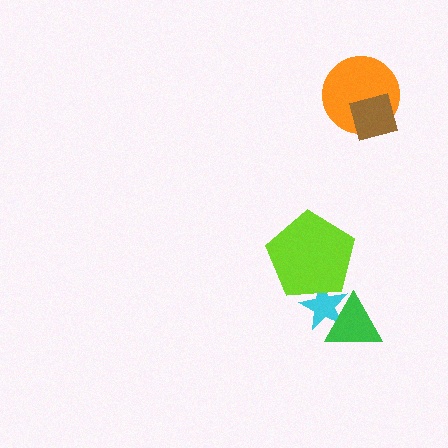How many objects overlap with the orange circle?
1 object overlaps with the orange circle.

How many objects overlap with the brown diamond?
1 object overlaps with the brown diamond.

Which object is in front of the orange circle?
The brown diamond is in front of the orange circle.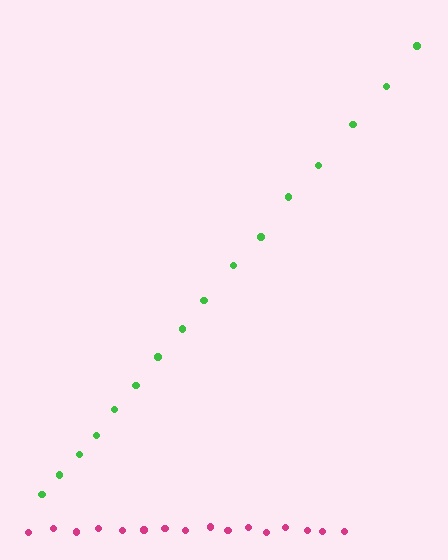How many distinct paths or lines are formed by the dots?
There are 2 distinct paths.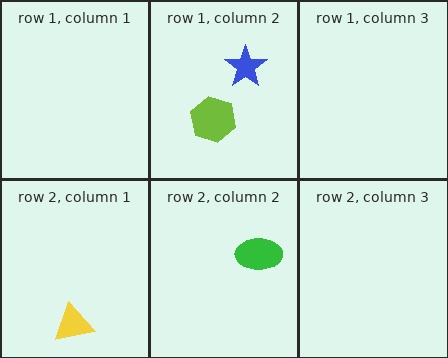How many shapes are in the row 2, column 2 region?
1.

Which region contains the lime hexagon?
The row 1, column 2 region.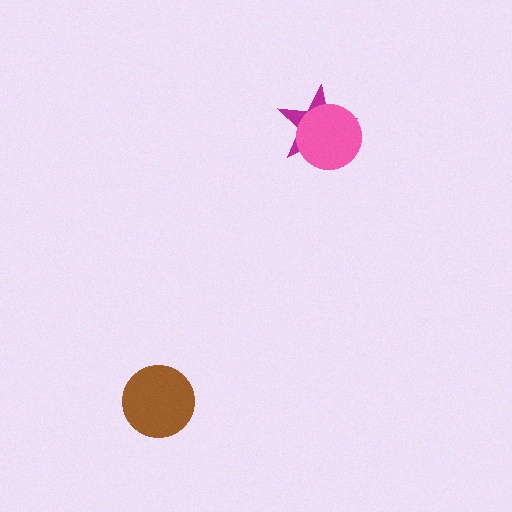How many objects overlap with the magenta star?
1 object overlaps with the magenta star.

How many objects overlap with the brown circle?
0 objects overlap with the brown circle.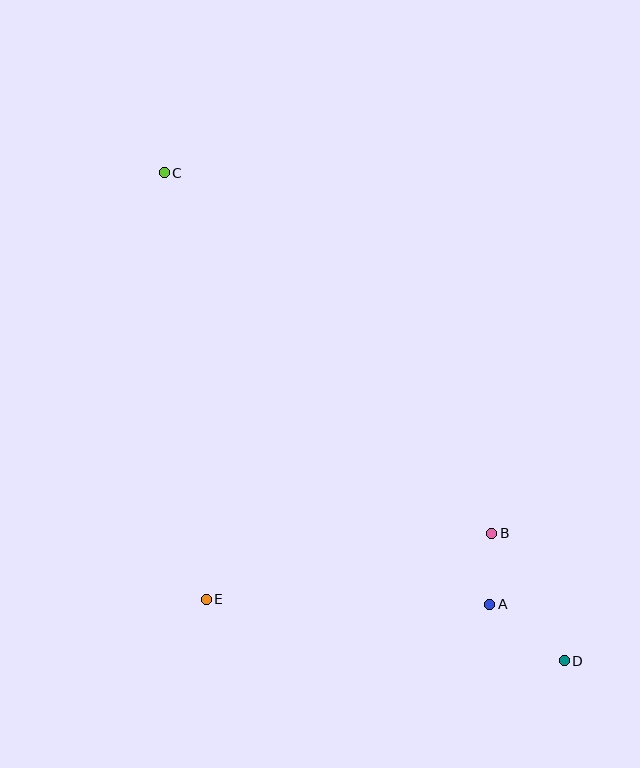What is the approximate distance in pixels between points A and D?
The distance between A and D is approximately 93 pixels.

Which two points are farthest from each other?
Points C and D are farthest from each other.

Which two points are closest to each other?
Points A and B are closest to each other.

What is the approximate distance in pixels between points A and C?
The distance between A and C is approximately 540 pixels.